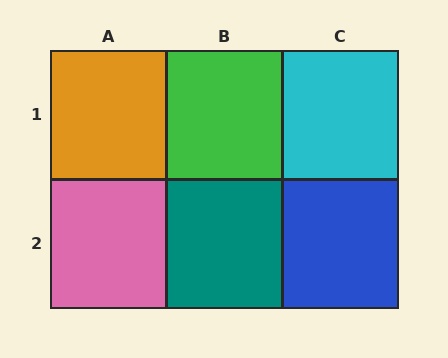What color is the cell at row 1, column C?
Cyan.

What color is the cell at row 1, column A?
Orange.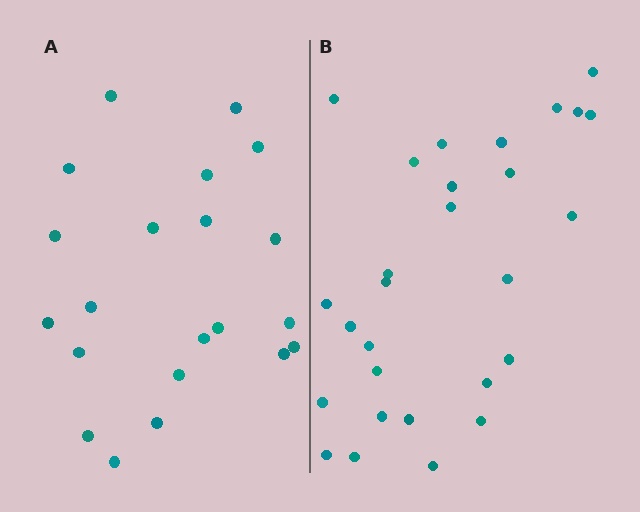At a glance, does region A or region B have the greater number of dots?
Region B (the right region) has more dots.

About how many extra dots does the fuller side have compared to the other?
Region B has roughly 8 or so more dots than region A.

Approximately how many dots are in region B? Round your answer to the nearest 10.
About 30 dots. (The exact count is 28, which rounds to 30.)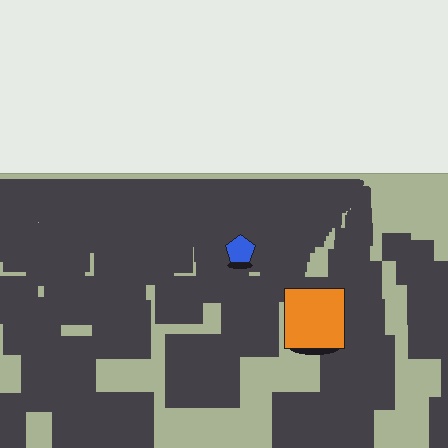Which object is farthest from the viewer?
The blue pentagon is farthest from the viewer. It appears smaller and the ground texture around it is denser.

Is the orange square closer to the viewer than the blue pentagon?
Yes. The orange square is closer — you can tell from the texture gradient: the ground texture is coarser near it.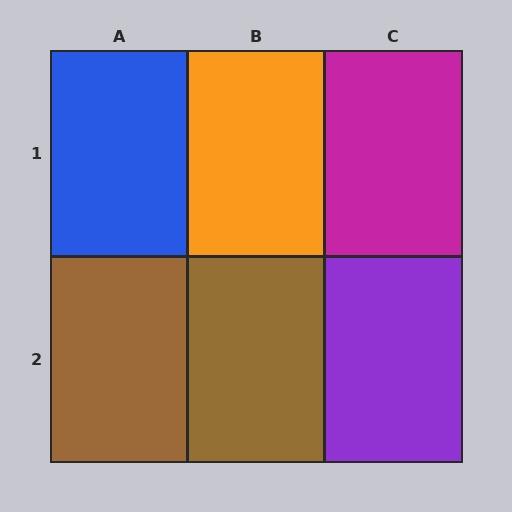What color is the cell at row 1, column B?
Orange.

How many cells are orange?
1 cell is orange.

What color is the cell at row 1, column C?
Magenta.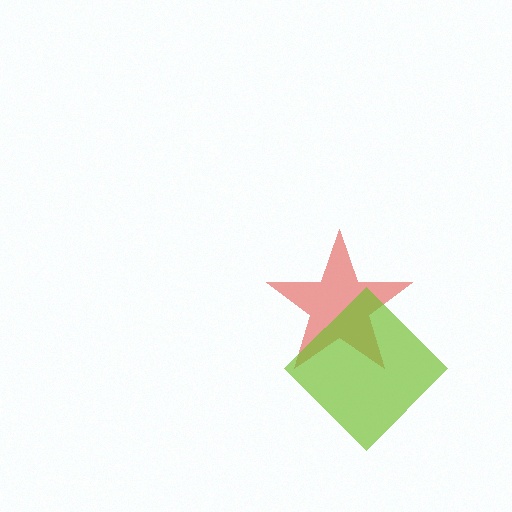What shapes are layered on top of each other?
The layered shapes are: a red star, a lime diamond.